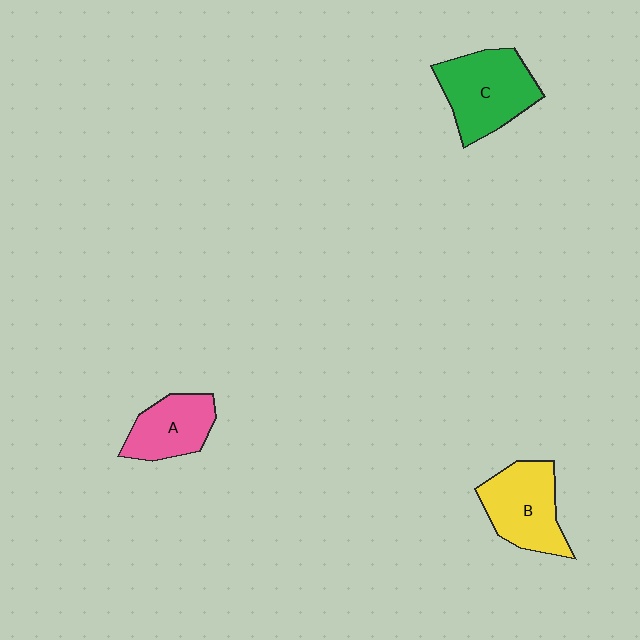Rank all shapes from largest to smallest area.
From largest to smallest: C (green), B (yellow), A (pink).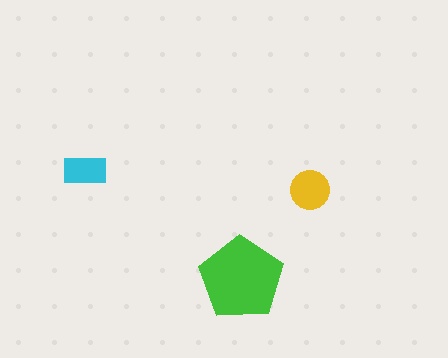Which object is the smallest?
The cyan rectangle.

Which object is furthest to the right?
The yellow circle is rightmost.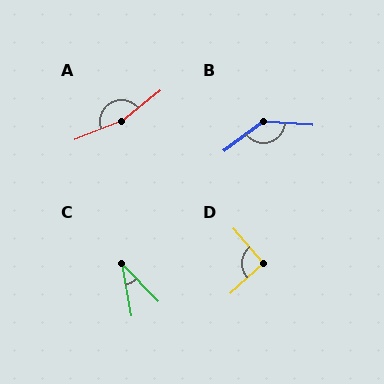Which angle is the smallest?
C, at approximately 34 degrees.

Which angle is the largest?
A, at approximately 163 degrees.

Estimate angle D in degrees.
Approximately 93 degrees.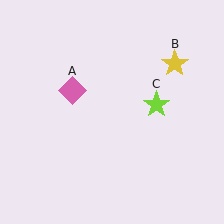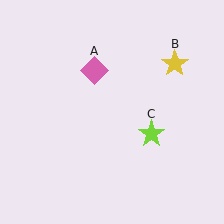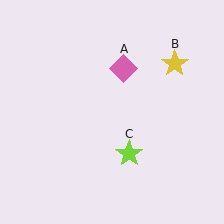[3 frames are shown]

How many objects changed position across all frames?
2 objects changed position: pink diamond (object A), lime star (object C).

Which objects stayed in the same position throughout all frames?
Yellow star (object B) remained stationary.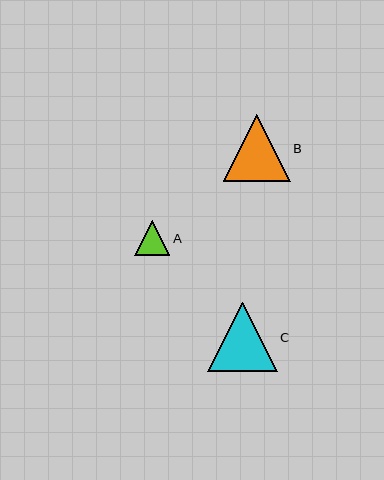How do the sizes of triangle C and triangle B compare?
Triangle C and triangle B are approximately the same size.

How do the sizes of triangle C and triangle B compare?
Triangle C and triangle B are approximately the same size.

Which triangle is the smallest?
Triangle A is the smallest with a size of approximately 35 pixels.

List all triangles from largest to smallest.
From largest to smallest: C, B, A.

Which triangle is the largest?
Triangle C is the largest with a size of approximately 69 pixels.